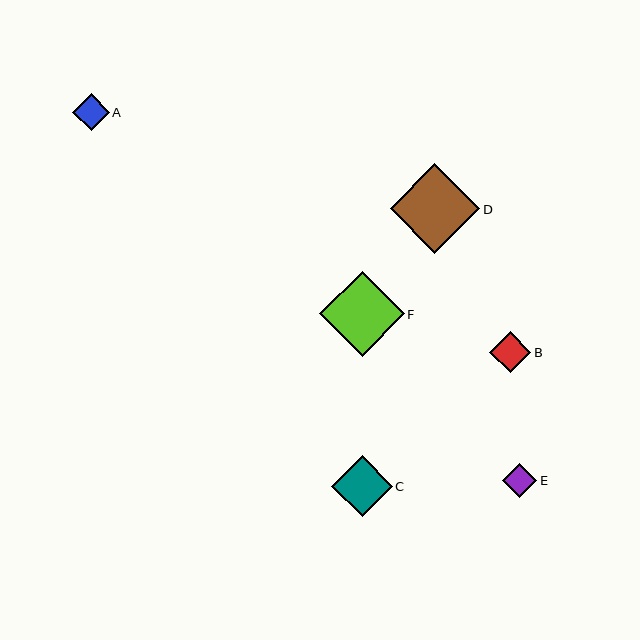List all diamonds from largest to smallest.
From largest to smallest: D, F, C, B, A, E.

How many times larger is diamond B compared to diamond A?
Diamond B is approximately 1.1 times the size of diamond A.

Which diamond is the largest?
Diamond D is the largest with a size of approximately 89 pixels.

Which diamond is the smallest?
Diamond E is the smallest with a size of approximately 34 pixels.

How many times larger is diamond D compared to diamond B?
Diamond D is approximately 2.2 times the size of diamond B.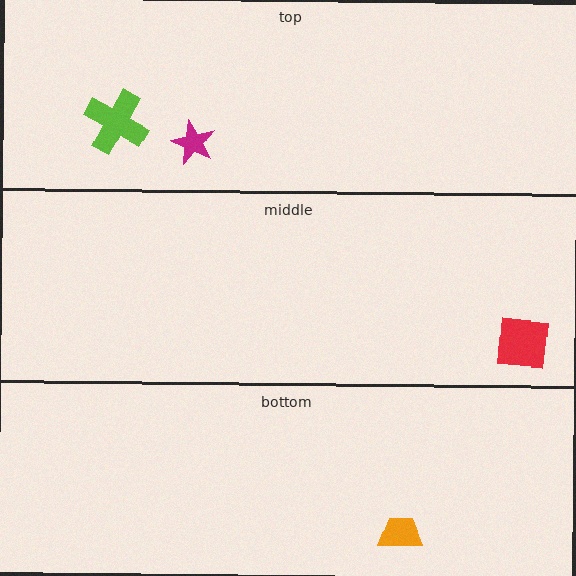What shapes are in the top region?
The magenta star, the lime cross.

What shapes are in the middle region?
The red square.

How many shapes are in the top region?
2.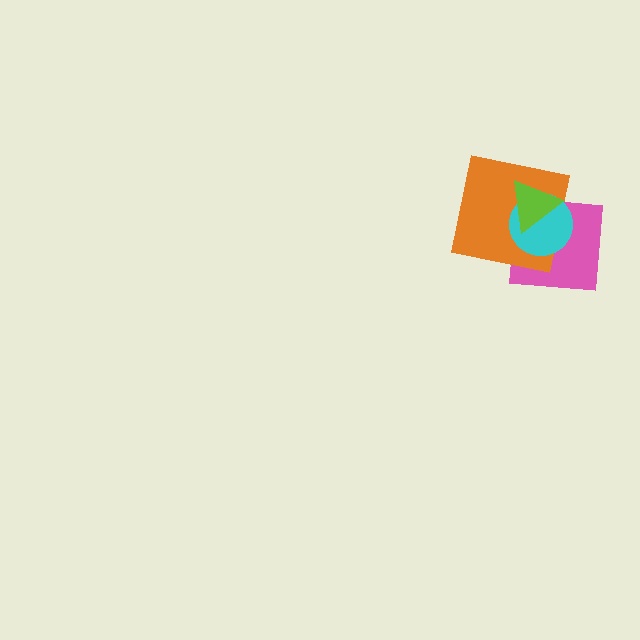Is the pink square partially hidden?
Yes, it is partially covered by another shape.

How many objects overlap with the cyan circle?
3 objects overlap with the cyan circle.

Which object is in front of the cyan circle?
The lime triangle is in front of the cyan circle.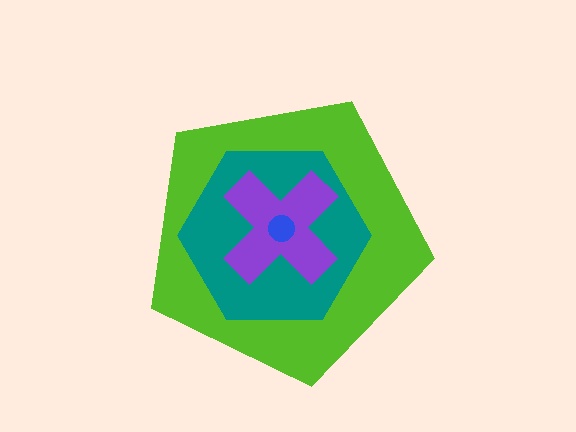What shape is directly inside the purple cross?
The blue circle.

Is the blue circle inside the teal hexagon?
Yes.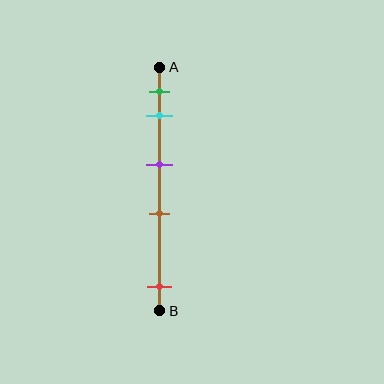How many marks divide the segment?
There are 5 marks dividing the segment.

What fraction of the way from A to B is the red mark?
The red mark is approximately 90% (0.9) of the way from A to B.